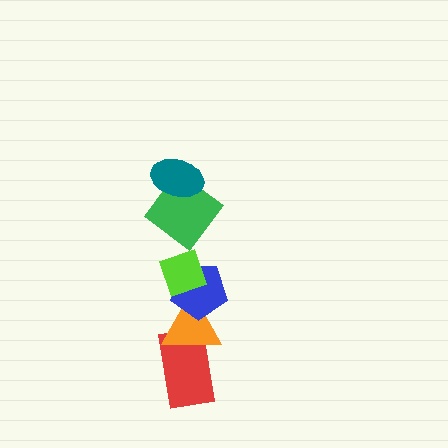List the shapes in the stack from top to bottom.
From top to bottom: the teal ellipse, the green diamond, the lime diamond, the blue pentagon, the orange triangle, the red rectangle.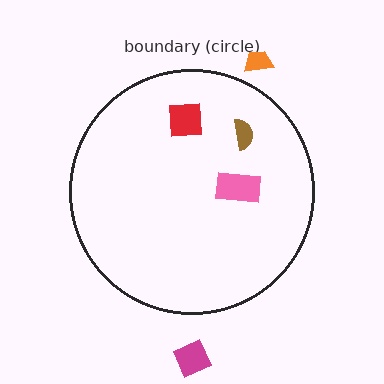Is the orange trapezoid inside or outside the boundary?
Outside.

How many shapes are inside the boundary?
3 inside, 2 outside.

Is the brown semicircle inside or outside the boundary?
Inside.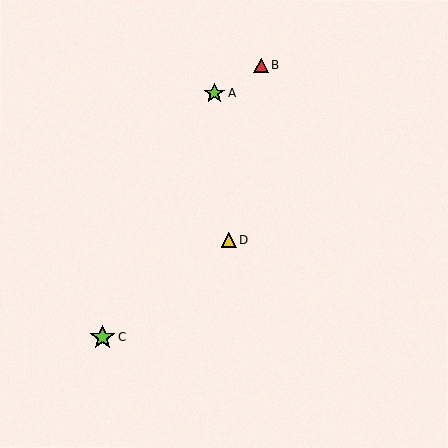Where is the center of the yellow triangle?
The center of the yellow triangle is at (229, 240).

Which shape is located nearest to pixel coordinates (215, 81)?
The lime star (labeled A) at (214, 93) is nearest to that location.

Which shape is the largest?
The lime star (labeled C) is the largest.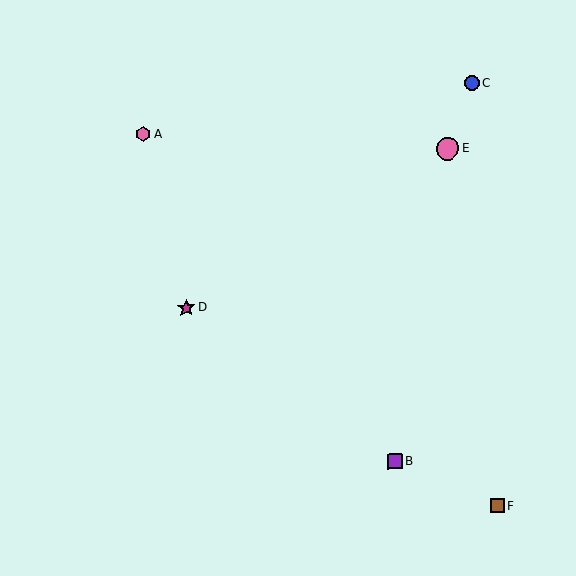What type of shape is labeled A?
Shape A is a pink hexagon.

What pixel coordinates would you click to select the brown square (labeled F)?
Click at (498, 505) to select the brown square F.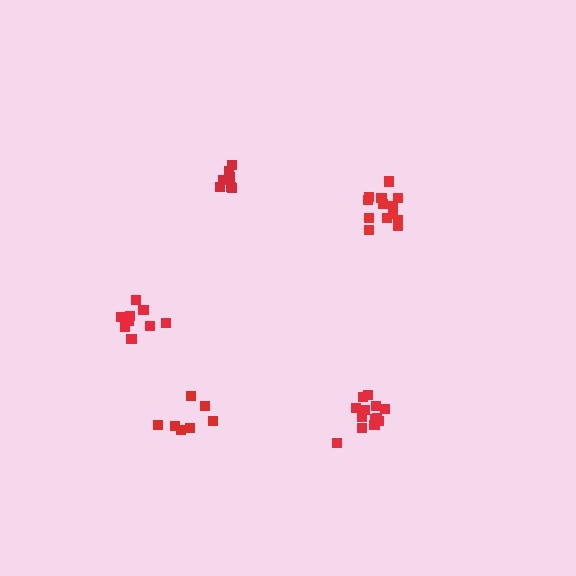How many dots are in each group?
Group 1: 13 dots, Group 2: 8 dots, Group 3: 7 dots, Group 4: 9 dots, Group 5: 13 dots (50 total).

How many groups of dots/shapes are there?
There are 5 groups.